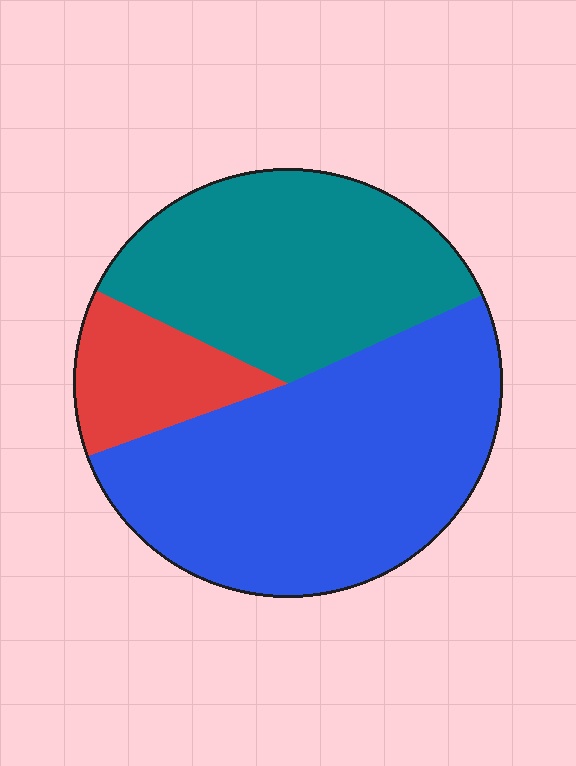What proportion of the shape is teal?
Teal covers roughly 35% of the shape.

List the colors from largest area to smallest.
From largest to smallest: blue, teal, red.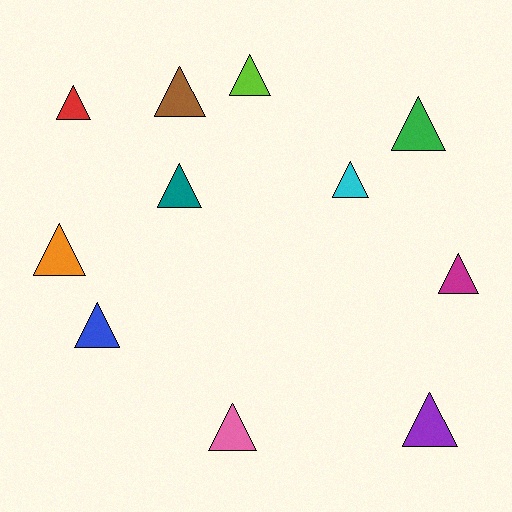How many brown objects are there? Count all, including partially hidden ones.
There is 1 brown object.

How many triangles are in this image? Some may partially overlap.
There are 11 triangles.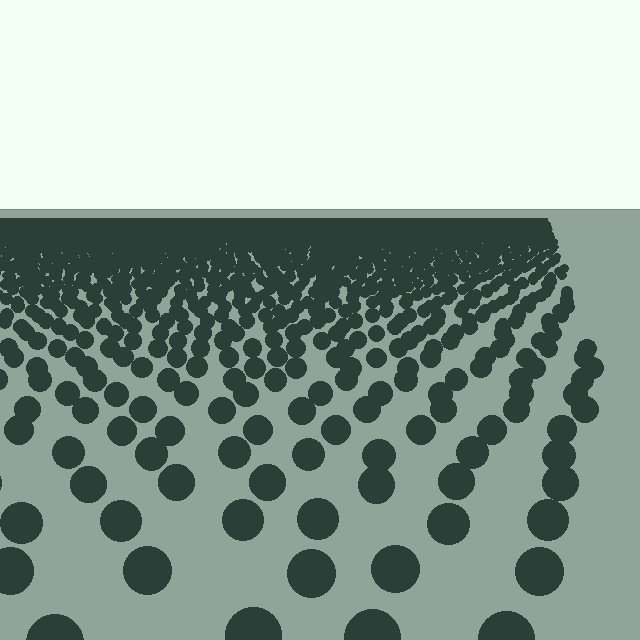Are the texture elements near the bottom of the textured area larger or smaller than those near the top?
Larger. Near the bottom, elements are closer to the viewer and appear at a bigger on-screen size.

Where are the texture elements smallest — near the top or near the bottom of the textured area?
Near the top.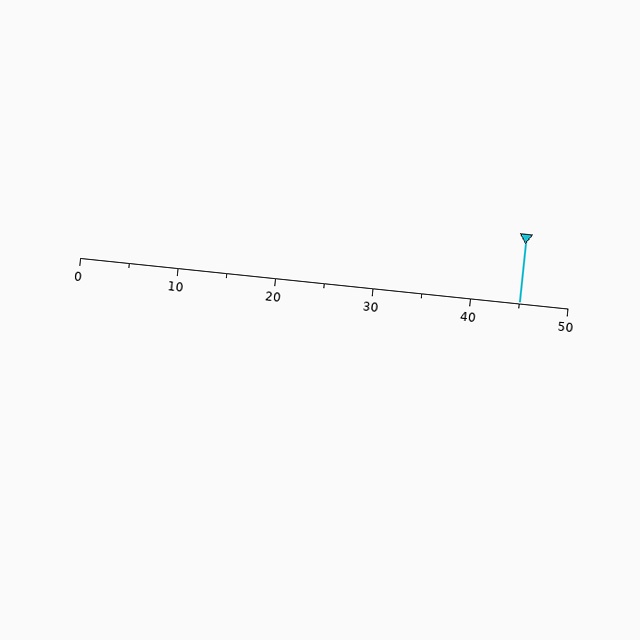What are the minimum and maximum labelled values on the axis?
The axis runs from 0 to 50.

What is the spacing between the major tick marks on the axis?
The major ticks are spaced 10 apart.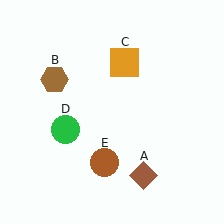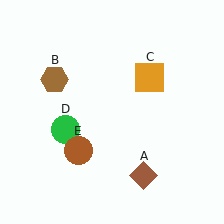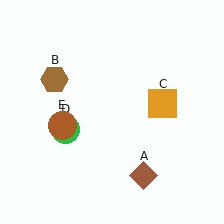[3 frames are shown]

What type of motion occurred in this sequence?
The orange square (object C), brown circle (object E) rotated clockwise around the center of the scene.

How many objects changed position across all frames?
2 objects changed position: orange square (object C), brown circle (object E).